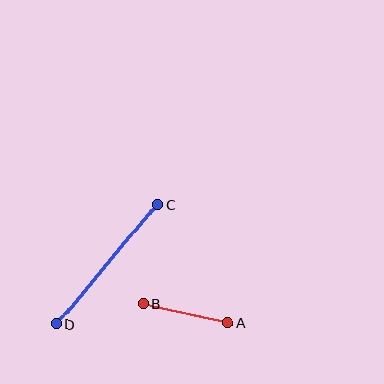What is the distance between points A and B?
The distance is approximately 88 pixels.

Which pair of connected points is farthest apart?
Points C and D are farthest apart.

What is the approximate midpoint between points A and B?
The midpoint is at approximately (186, 313) pixels.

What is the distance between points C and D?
The distance is approximately 156 pixels.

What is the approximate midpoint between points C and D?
The midpoint is at approximately (107, 264) pixels.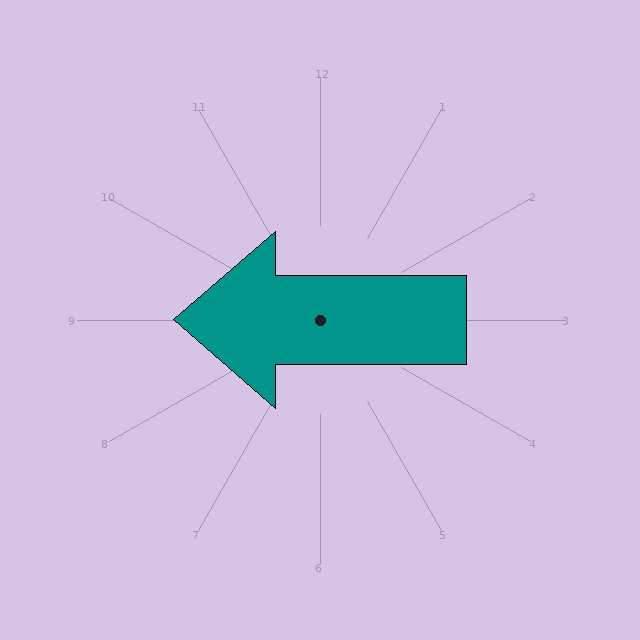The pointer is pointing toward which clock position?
Roughly 9 o'clock.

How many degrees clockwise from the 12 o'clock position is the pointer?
Approximately 270 degrees.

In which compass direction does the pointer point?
West.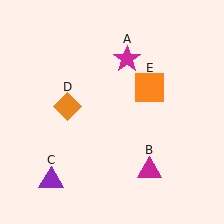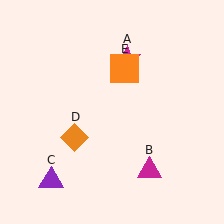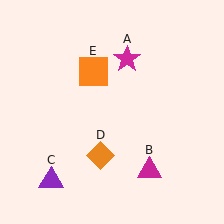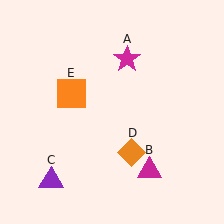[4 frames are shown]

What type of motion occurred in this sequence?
The orange diamond (object D), orange square (object E) rotated counterclockwise around the center of the scene.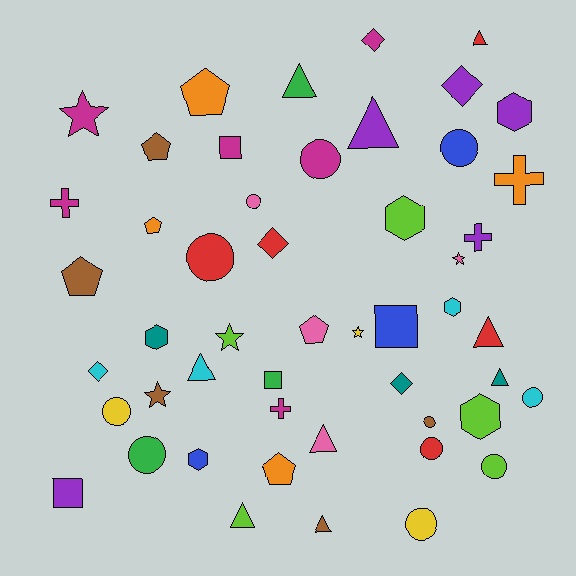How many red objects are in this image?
There are 5 red objects.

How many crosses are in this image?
There are 4 crosses.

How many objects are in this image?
There are 50 objects.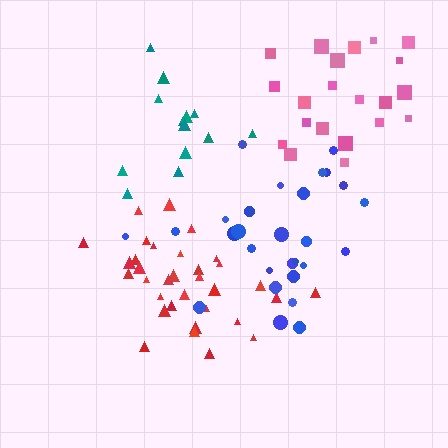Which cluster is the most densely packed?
Red.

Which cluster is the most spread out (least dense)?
Pink.